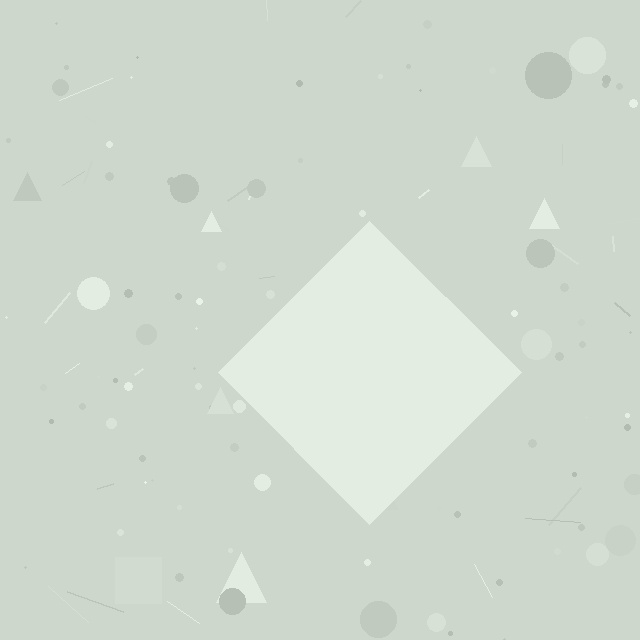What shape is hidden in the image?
A diamond is hidden in the image.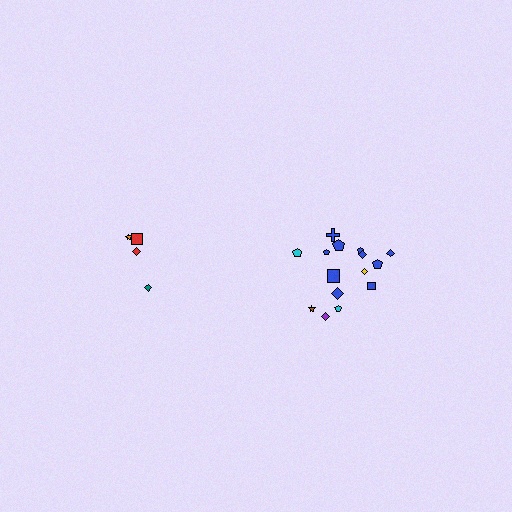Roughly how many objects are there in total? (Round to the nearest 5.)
Roughly 20 objects in total.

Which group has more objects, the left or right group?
The right group.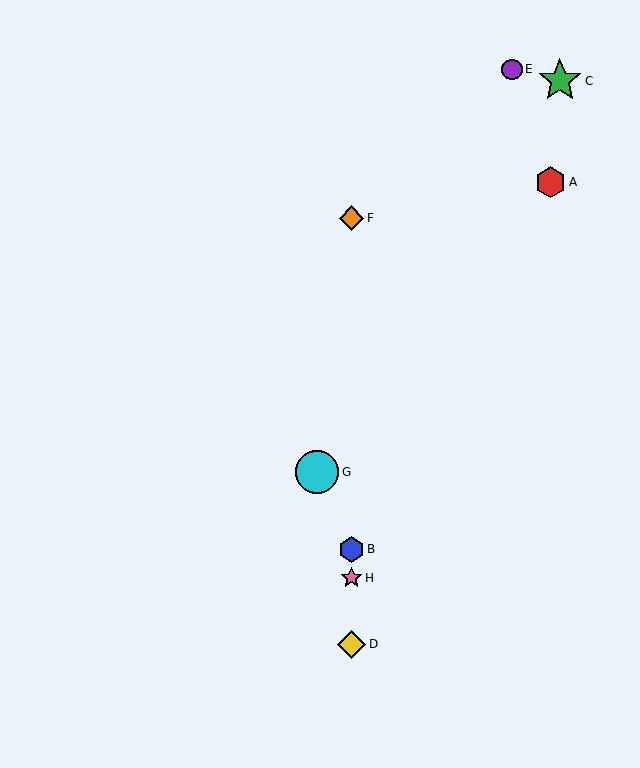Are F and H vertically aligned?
Yes, both are at x≈352.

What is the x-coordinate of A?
Object A is at x≈550.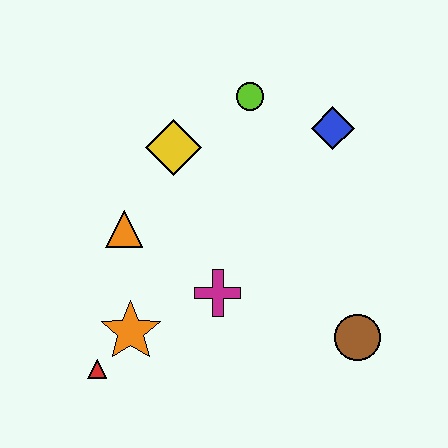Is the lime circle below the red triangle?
No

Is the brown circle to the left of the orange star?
No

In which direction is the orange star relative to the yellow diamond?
The orange star is below the yellow diamond.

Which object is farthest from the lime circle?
The red triangle is farthest from the lime circle.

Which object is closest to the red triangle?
The orange star is closest to the red triangle.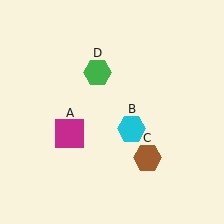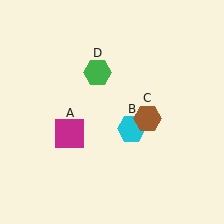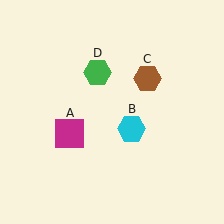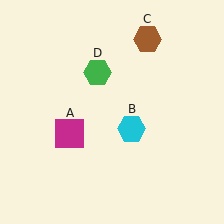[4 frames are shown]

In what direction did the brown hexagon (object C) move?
The brown hexagon (object C) moved up.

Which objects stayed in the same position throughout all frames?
Magenta square (object A) and cyan hexagon (object B) and green hexagon (object D) remained stationary.